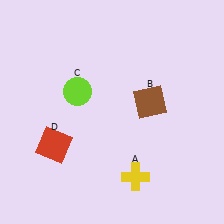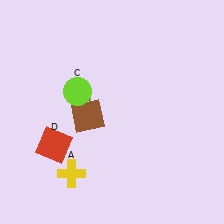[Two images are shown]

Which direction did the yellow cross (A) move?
The yellow cross (A) moved left.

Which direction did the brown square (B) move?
The brown square (B) moved left.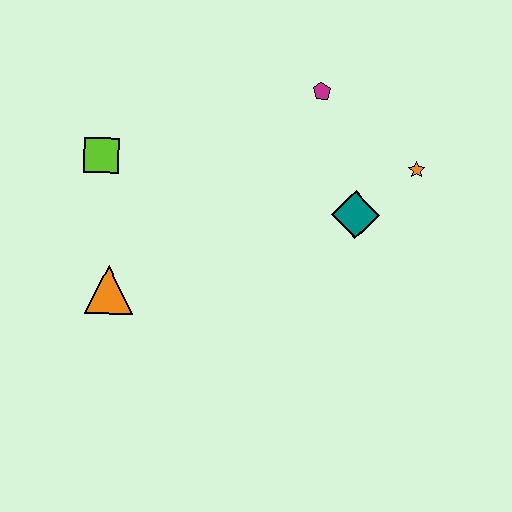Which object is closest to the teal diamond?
The orange star is closest to the teal diamond.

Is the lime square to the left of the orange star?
Yes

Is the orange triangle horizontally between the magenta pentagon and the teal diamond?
No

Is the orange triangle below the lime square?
Yes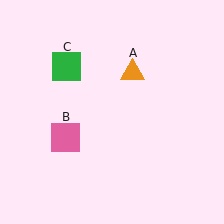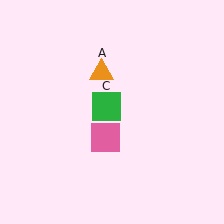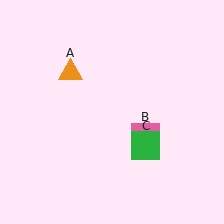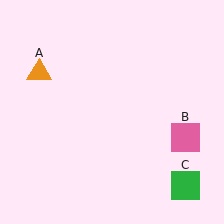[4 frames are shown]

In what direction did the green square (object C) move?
The green square (object C) moved down and to the right.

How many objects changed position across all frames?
3 objects changed position: orange triangle (object A), pink square (object B), green square (object C).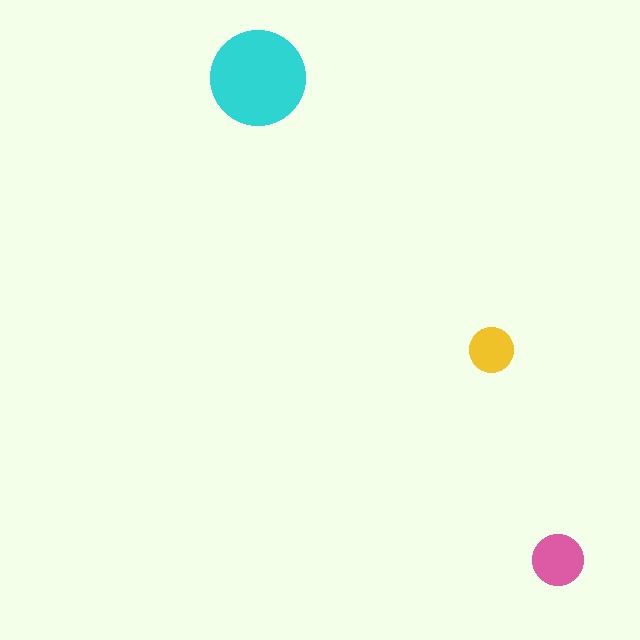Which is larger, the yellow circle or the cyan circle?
The cyan one.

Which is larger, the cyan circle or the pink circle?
The cyan one.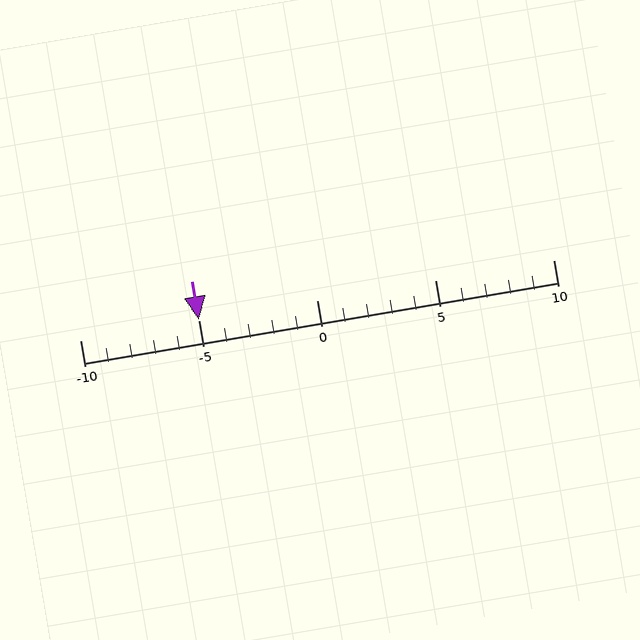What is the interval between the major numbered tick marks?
The major tick marks are spaced 5 units apart.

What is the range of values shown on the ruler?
The ruler shows values from -10 to 10.